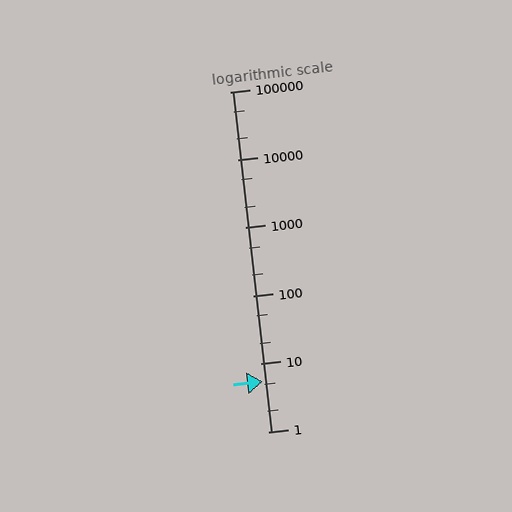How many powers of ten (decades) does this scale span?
The scale spans 5 decades, from 1 to 100000.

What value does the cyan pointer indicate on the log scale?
The pointer indicates approximately 5.4.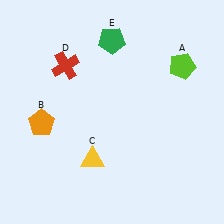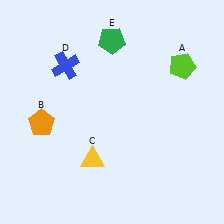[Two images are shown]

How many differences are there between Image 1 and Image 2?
There is 1 difference between the two images.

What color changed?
The cross (D) changed from red in Image 1 to blue in Image 2.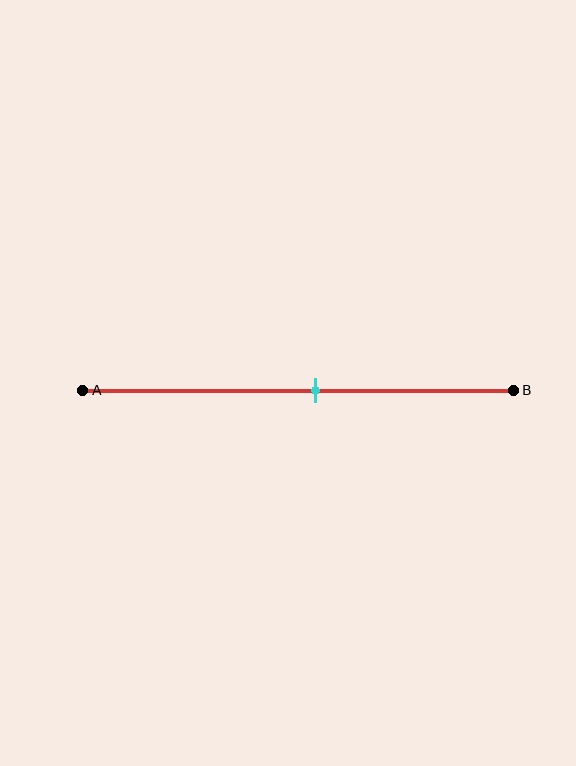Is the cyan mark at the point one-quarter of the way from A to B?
No, the mark is at about 55% from A, not at the 25% one-quarter point.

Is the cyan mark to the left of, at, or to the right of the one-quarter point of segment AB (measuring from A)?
The cyan mark is to the right of the one-quarter point of segment AB.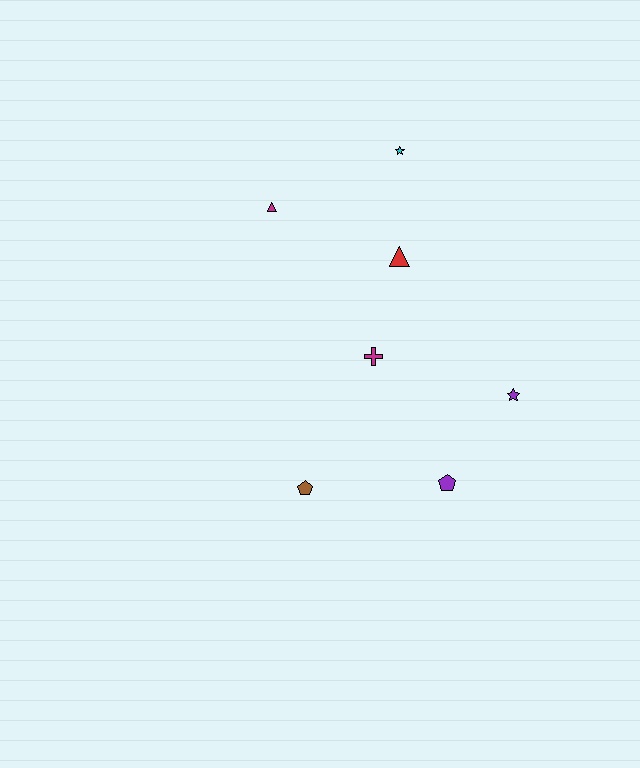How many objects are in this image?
There are 7 objects.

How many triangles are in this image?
There are 2 triangles.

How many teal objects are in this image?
There are no teal objects.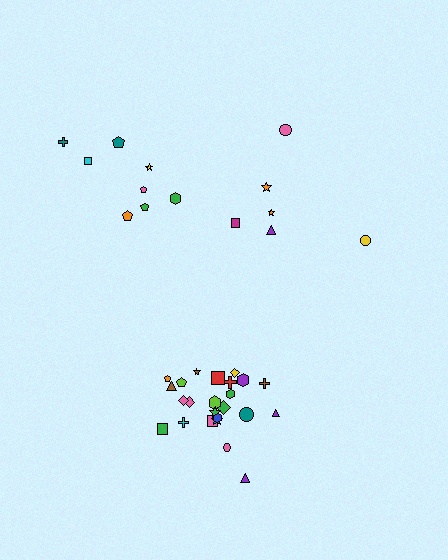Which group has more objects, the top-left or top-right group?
The top-left group.